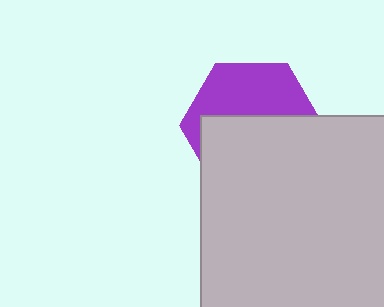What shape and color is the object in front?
The object in front is a light gray square.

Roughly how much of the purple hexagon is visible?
A small part of it is visible (roughly 44%).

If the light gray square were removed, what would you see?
You would see the complete purple hexagon.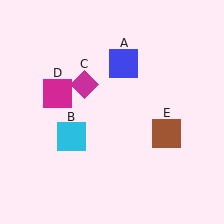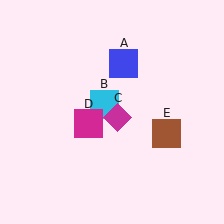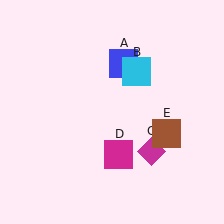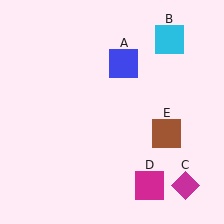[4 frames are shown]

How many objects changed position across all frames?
3 objects changed position: cyan square (object B), magenta diamond (object C), magenta square (object D).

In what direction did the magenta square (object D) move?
The magenta square (object D) moved down and to the right.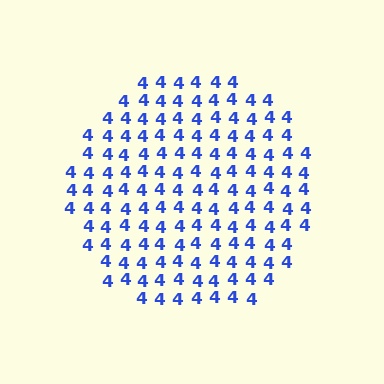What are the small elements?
The small elements are digit 4's.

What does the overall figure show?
The overall figure shows a circle.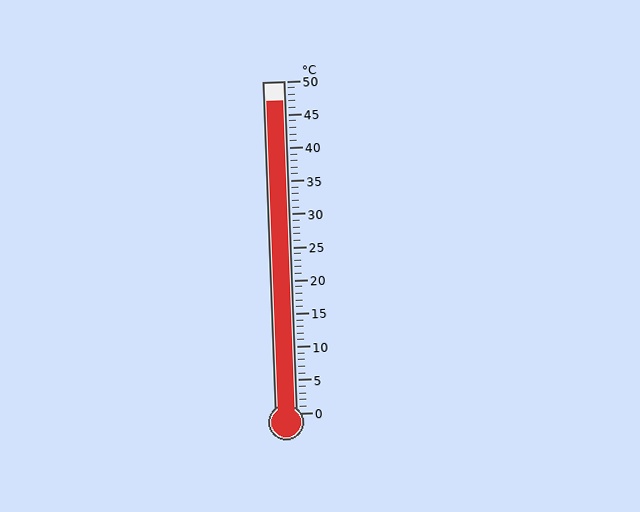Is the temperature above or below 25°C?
The temperature is above 25°C.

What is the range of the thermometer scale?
The thermometer scale ranges from 0°C to 50°C.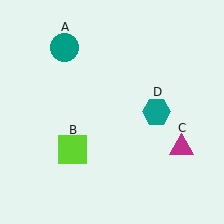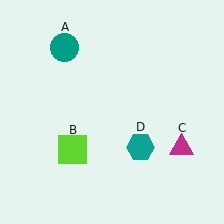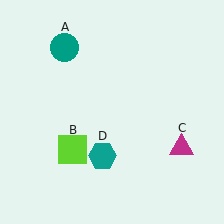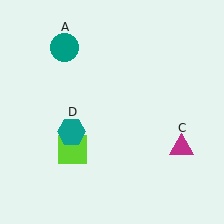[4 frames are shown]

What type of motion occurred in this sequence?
The teal hexagon (object D) rotated clockwise around the center of the scene.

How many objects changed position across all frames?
1 object changed position: teal hexagon (object D).